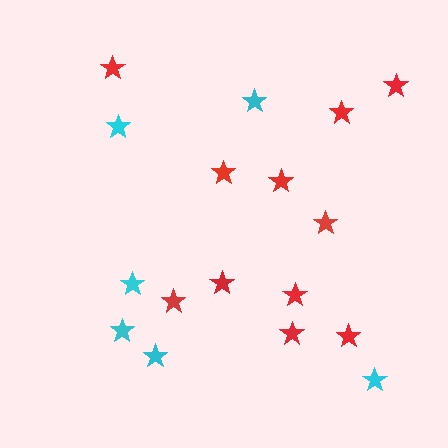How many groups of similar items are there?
There are 2 groups: one group of red stars (11) and one group of cyan stars (6).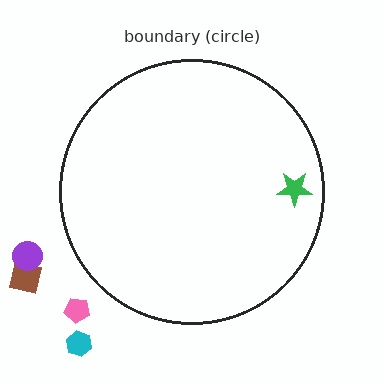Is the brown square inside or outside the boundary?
Outside.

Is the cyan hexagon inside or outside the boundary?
Outside.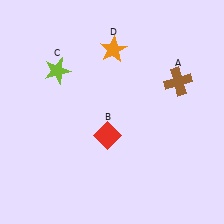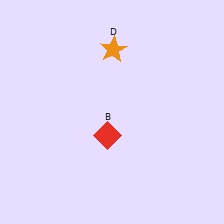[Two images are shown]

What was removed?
The lime star (C), the brown cross (A) were removed in Image 2.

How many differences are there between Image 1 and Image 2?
There are 2 differences between the two images.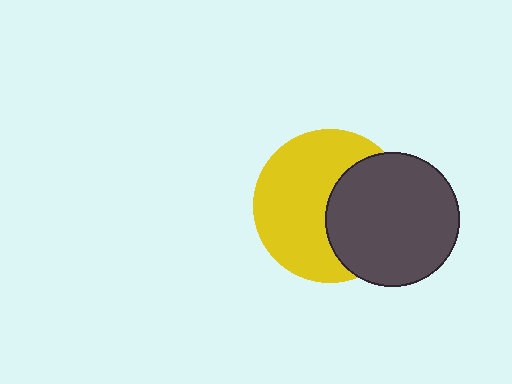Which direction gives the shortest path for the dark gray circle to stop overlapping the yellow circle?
Moving right gives the shortest separation.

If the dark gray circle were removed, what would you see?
You would see the complete yellow circle.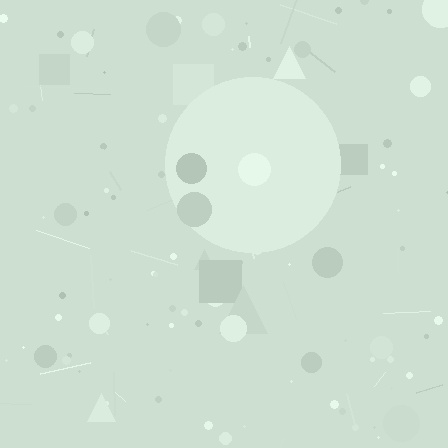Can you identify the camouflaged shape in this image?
The camouflaged shape is a circle.